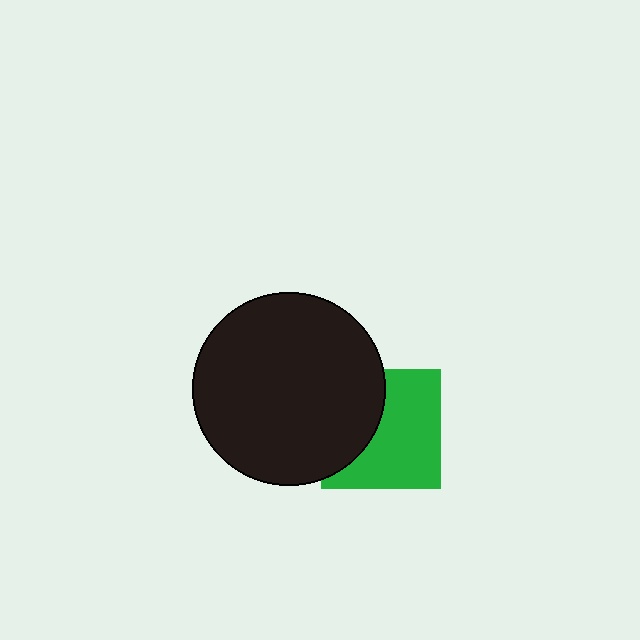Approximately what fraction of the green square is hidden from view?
Roughly 38% of the green square is hidden behind the black circle.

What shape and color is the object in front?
The object in front is a black circle.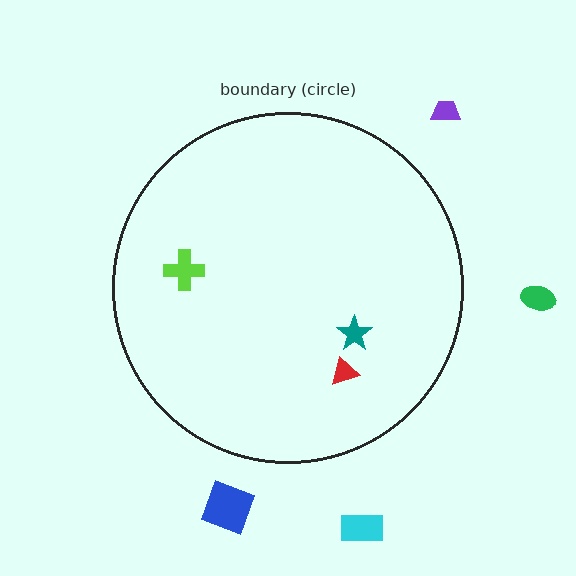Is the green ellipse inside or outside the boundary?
Outside.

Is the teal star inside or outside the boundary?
Inside.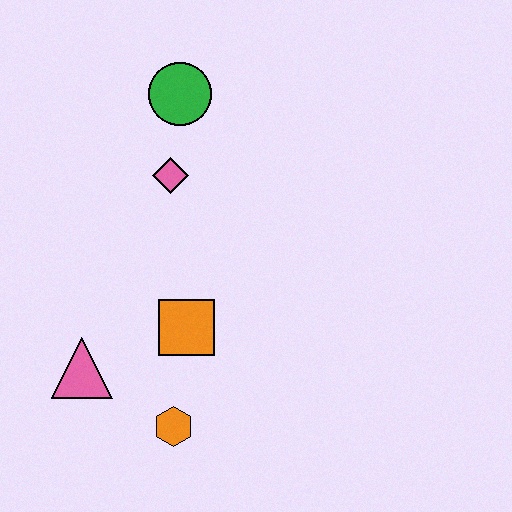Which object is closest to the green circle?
The pink diamond is closest to the green circle.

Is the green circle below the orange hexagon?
No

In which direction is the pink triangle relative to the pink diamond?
The pink triangle is below the pink diamond.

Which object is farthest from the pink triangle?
The green circle is farthest from the pink triangle.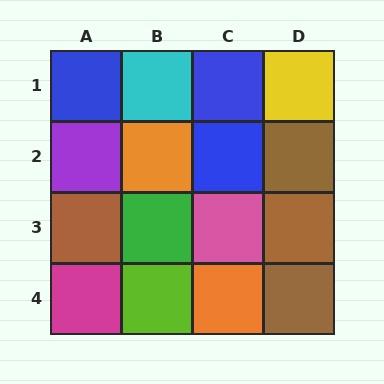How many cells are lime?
1 cell is lime.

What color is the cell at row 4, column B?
Lime.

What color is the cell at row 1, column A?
Blue.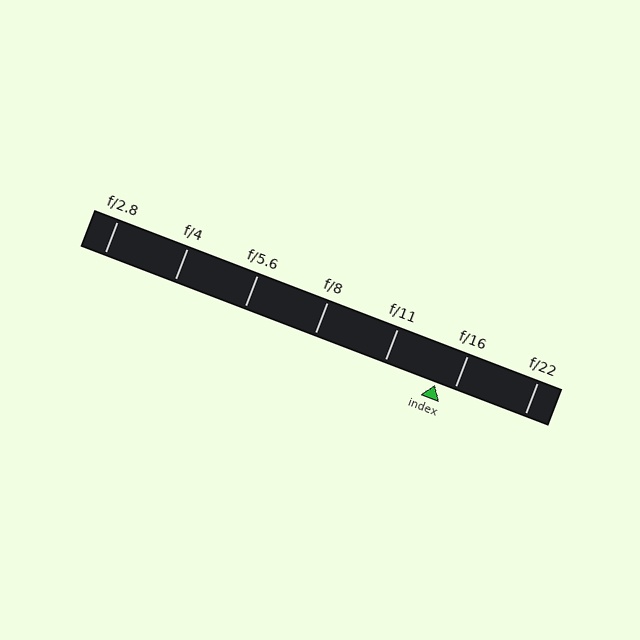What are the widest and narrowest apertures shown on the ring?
The widest aperture shown is f/2.8 and the narrowest is f/22.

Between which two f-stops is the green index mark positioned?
The index mark is between f/11 and f/16.